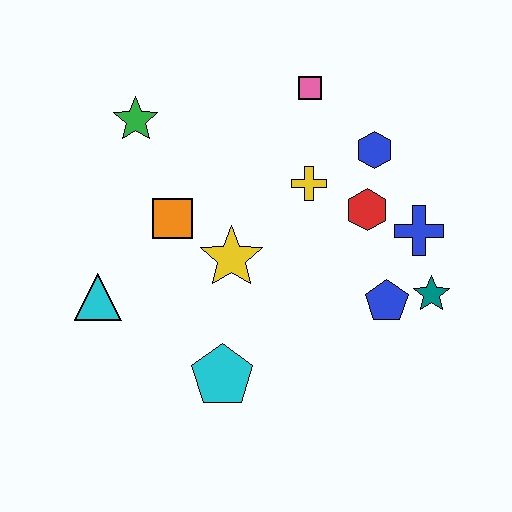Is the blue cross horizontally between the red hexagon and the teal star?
Yes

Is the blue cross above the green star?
No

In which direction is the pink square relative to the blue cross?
The pink square is above the blue cross.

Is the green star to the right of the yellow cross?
No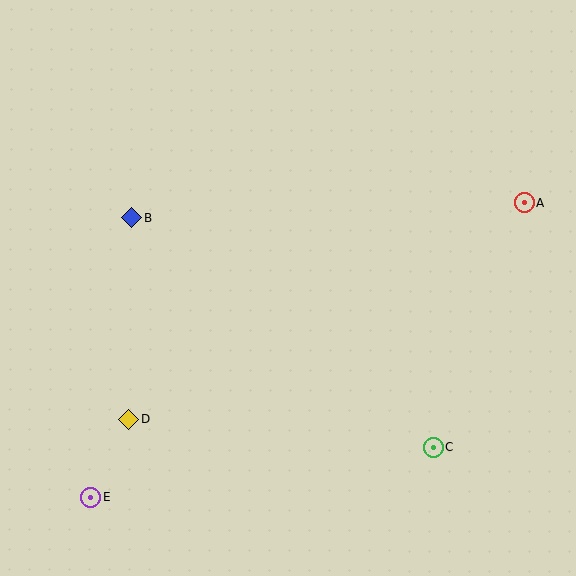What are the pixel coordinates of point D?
Point D is at (129, 419).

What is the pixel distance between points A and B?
The distance between A and B is 393 pixels.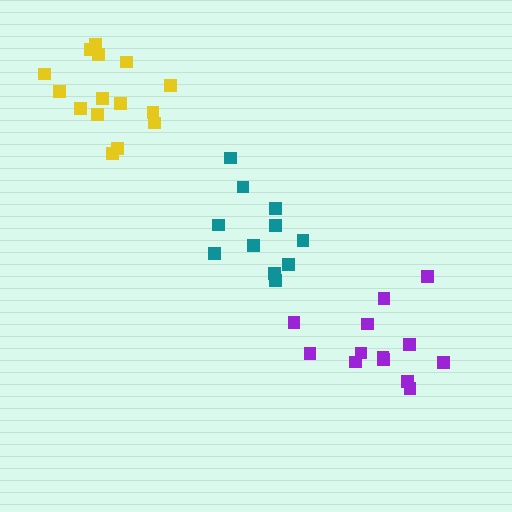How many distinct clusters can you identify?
There are 3 distinct clusters.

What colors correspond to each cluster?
The clusters are colored: purple, yellow, teal.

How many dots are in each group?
Group 1: 13 dots, Group 2: 15 dots, Group 3: 11 dots (39 total).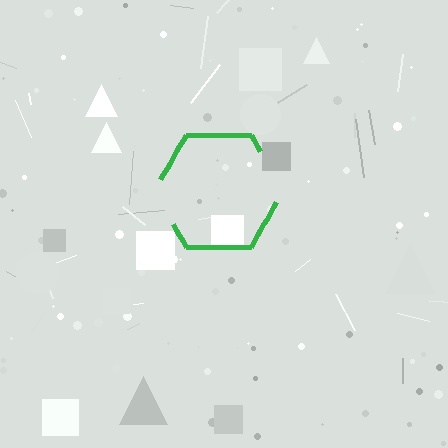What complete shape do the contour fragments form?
The contour fragments form a hexagon.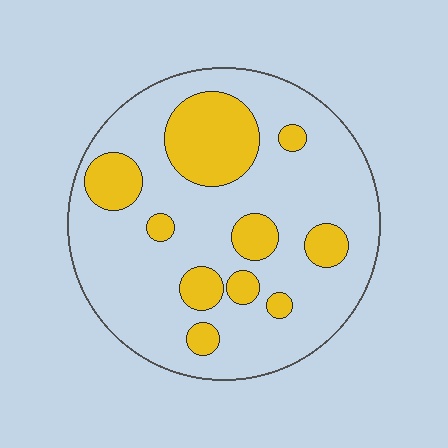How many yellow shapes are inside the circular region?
10.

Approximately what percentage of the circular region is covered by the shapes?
Approximately 25%.